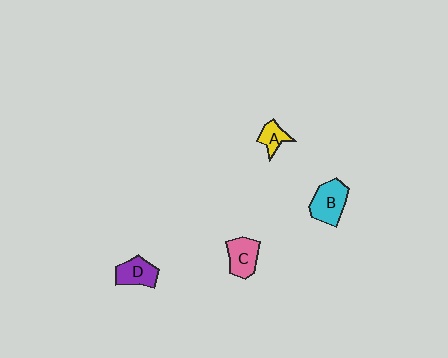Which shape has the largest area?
Shape B (cyan).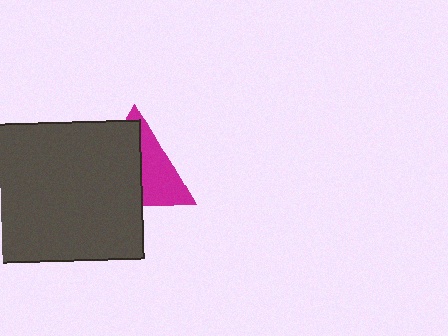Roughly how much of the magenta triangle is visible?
A small part of it is visible (roughly 44%).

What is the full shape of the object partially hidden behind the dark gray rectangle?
The partially hidden object is a magenta triangle.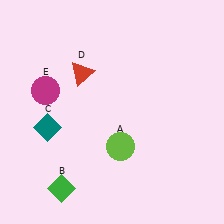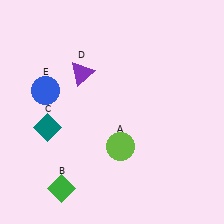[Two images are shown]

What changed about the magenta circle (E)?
In Image 1, E is magenta. In Image 2, it changed to blue.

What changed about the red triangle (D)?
In Image 1, D is red. In Image 2, it changed to purple.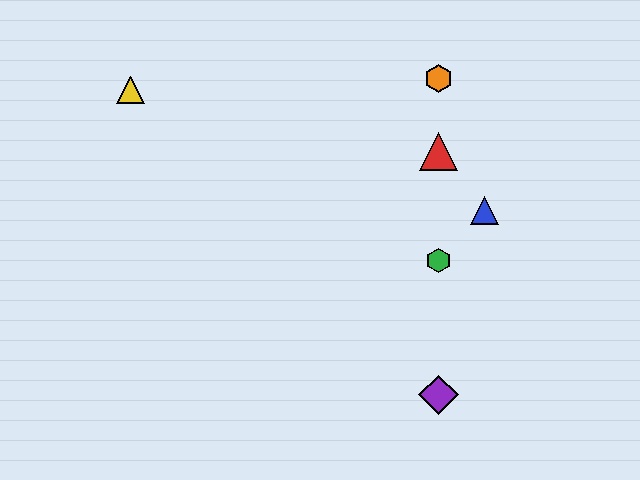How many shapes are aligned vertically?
4 shapes (the red triangle, the green hexagon, the purple diamond, the orange hexagon) are aligned vertically.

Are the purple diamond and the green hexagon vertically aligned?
Yes, both are at x≈438.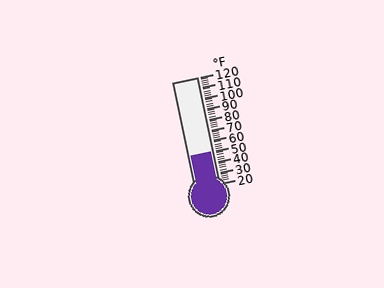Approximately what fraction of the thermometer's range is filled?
The thermometer is filled to approximately 30% of its range.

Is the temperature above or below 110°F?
The temperature is below 110°F.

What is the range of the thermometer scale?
The thermometer scale ranges from 20°F to 120°F.